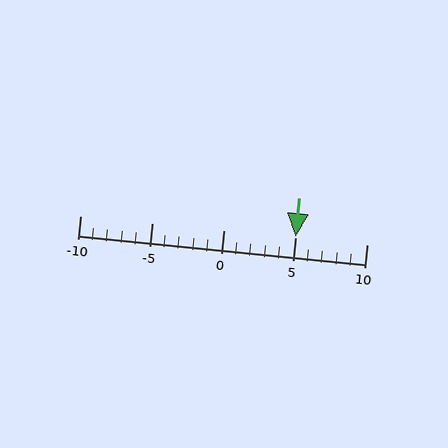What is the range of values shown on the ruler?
The ruler shows values from -10 to 10.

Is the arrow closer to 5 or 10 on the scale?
The arrow is closer to 5.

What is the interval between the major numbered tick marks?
The major tick marks are spaced 5 units apart.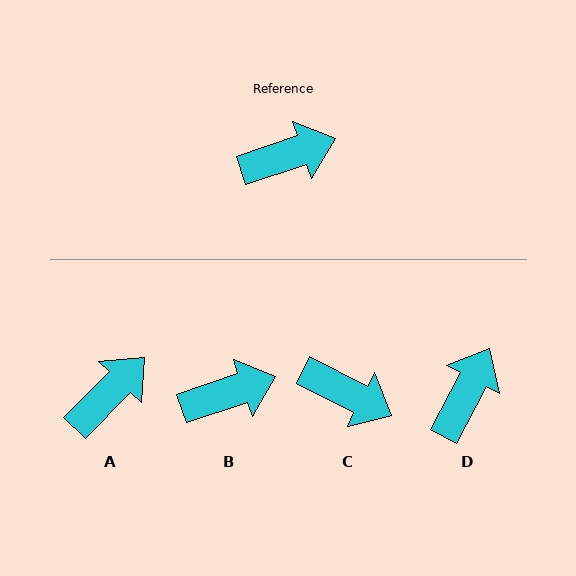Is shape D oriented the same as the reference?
No, it is off by about 44 degrees.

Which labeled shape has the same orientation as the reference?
B.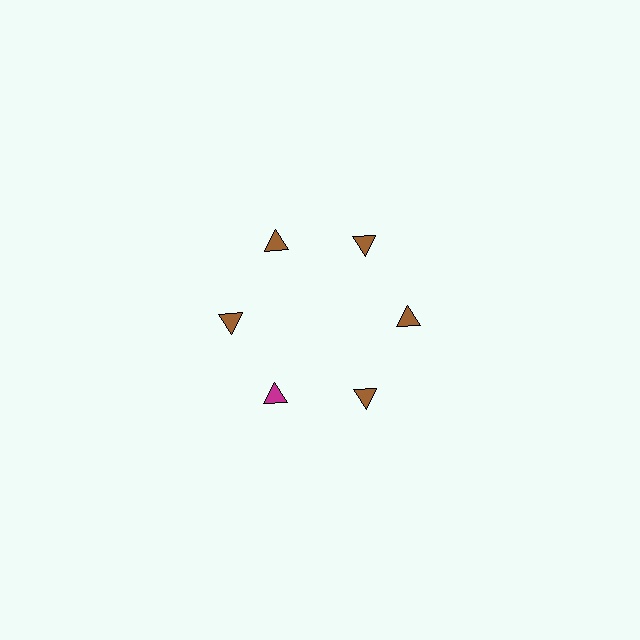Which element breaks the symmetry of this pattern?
The magenta triangle at roughly the 7 o'clock position breaks the symmetry. All other shapes are brown triangles.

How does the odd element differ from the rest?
It has a different color: magenta instead of brown.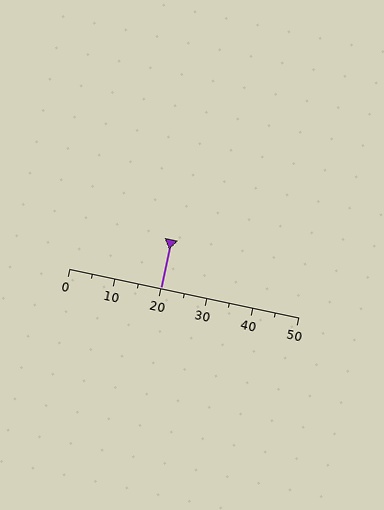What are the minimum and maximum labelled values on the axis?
The axis runs from 0 to 50.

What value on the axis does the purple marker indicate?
The marker indicates approximately 20.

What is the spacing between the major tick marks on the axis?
The major ticks are spaced 10 apart.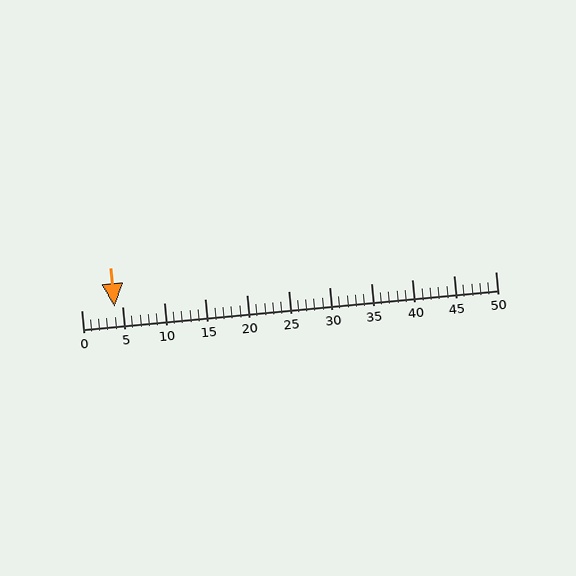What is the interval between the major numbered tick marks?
The major tick marks are spaced 5 units apart.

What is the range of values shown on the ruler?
The ruler shows values from 0 to 50.